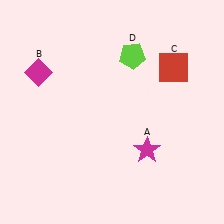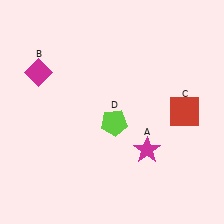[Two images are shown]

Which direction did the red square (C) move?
The red square (C) moved down.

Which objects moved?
The objects that moved are: the red square (C), the lime pentagon (D).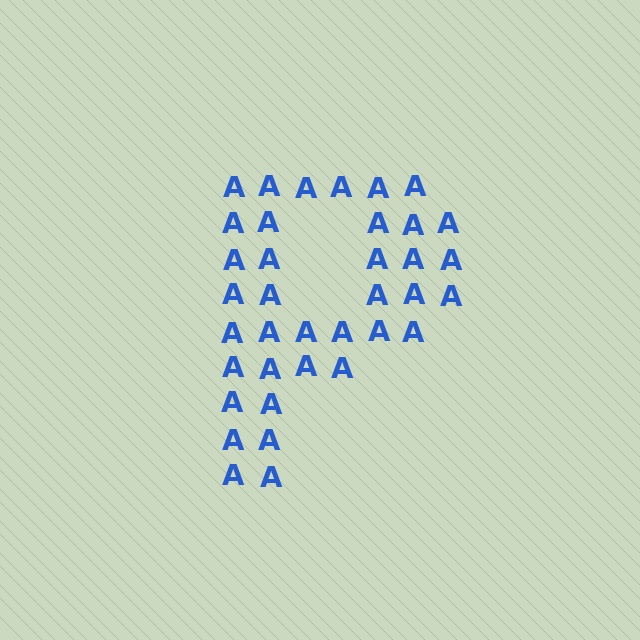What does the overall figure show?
The overall figure shows the letter P.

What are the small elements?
The small elements are letter A's.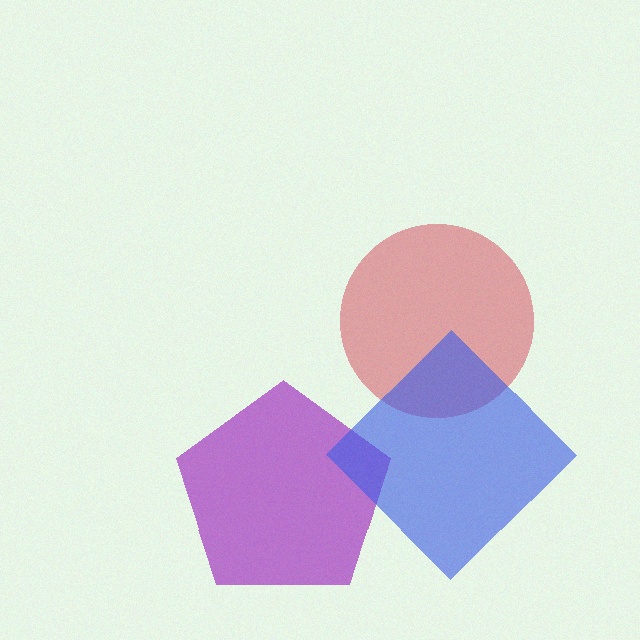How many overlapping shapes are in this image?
There are 3 overlapping shapes in the image.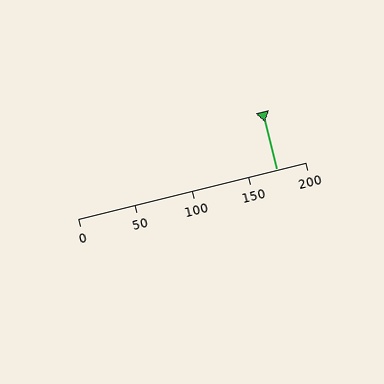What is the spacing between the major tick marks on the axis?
The major ticks are spaced 50 apart.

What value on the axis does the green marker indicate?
The marker indicates approximately 175.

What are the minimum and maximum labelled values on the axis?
The axis runs from 0 to 200.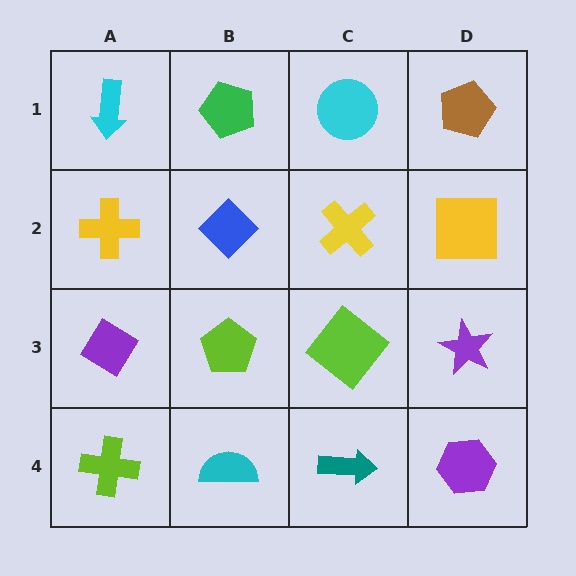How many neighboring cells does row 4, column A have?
2.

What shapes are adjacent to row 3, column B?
A blue diamond (row 2, column B), a cyan semicircle (row 4, column B), a purple diamond (row 3, column A), a lime diamond (row 3, column C).